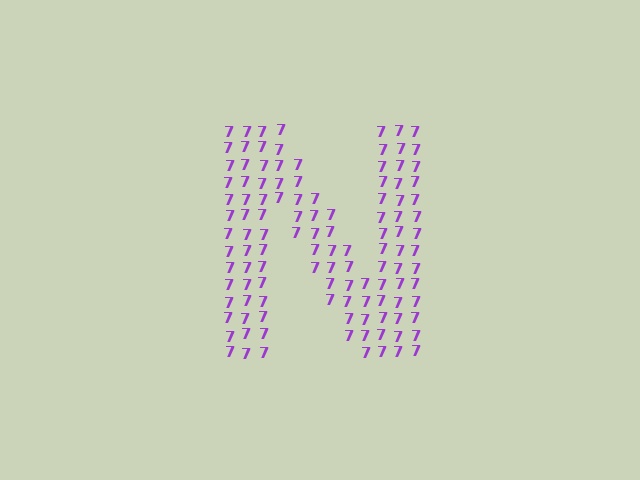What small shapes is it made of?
It is made of small digit 7's.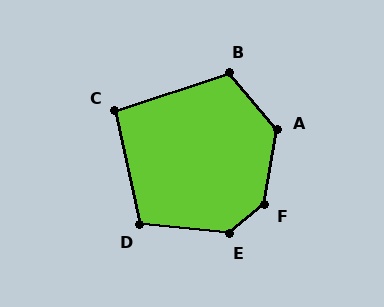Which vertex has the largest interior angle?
F, at approximately 140 degrees.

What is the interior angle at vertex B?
Approximately 112 degrees (obtuse).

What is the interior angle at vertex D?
Approximately 108 degrees (obtuse).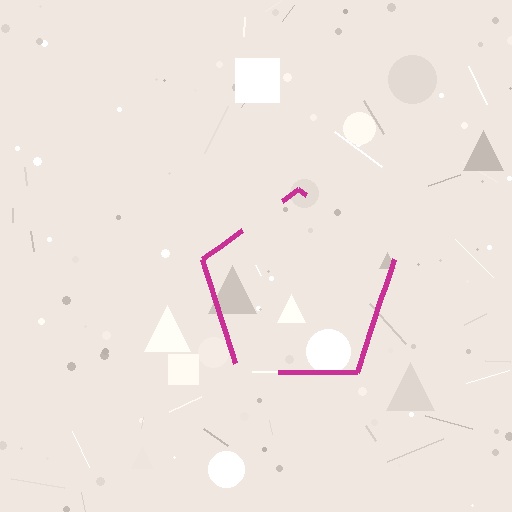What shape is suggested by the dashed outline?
The dashed outline suggests a pentagon.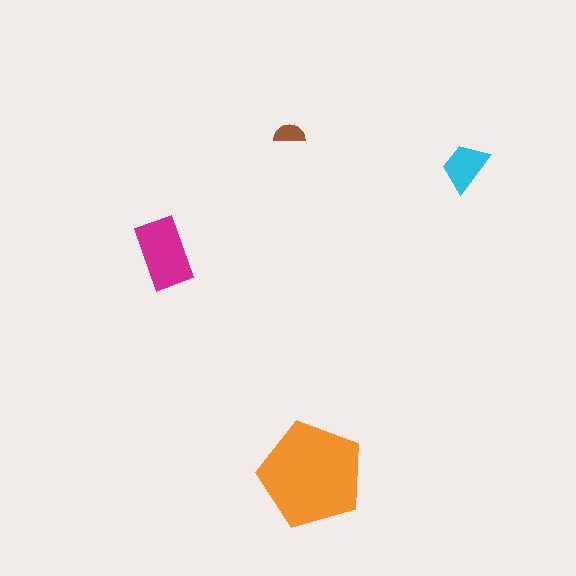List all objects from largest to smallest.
The orange pentagon, the magenta rectangle, the cyan trapezoid, the brown semicircle.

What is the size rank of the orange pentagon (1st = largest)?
1st.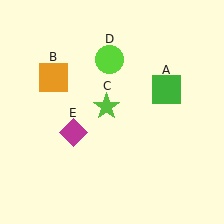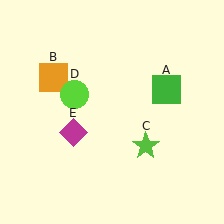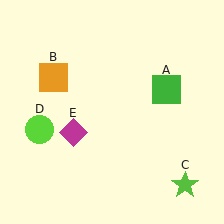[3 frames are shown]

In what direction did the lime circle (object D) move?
The lime circle (object D) moved down and to the left.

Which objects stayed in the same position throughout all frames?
Green square (object A) and orange square (object B) and magenta diamond (object E) remained stationary.